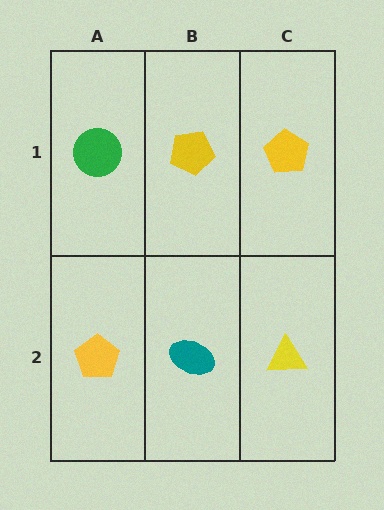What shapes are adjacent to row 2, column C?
A yellow pentagon (row 1, column C), a teal ellipse (row 2, column B).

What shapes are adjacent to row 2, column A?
A green circle (row 1, column A), a teal ellipse (row 2, column B).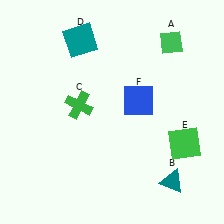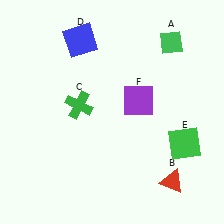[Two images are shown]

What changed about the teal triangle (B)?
In Image 1, B is teal. In Image 2, it changed to red.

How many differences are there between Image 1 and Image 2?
There are 3 differences between the two images.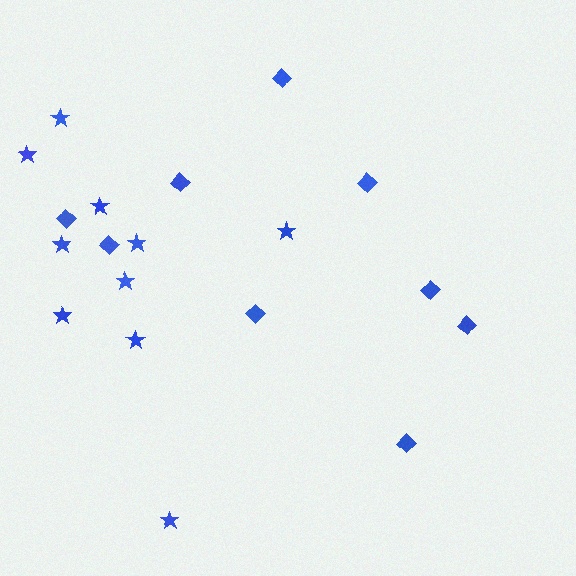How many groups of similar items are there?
There are 2 groups: one group of stars (10) and one group of diamonds (9).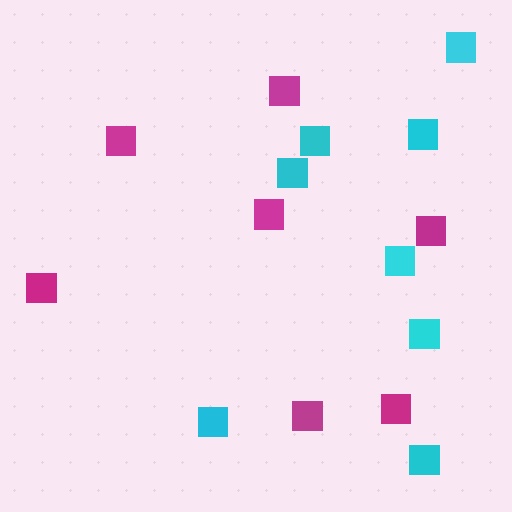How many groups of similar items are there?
There are 2 groups: one group of cyan squares (8) and one group of magenta squares (7).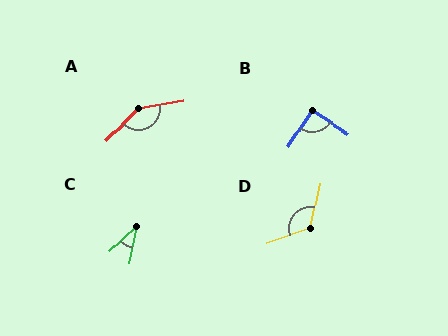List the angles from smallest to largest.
C (36°), B (90°), D (121°), A (142°).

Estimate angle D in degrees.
Approximately 121 degrees.